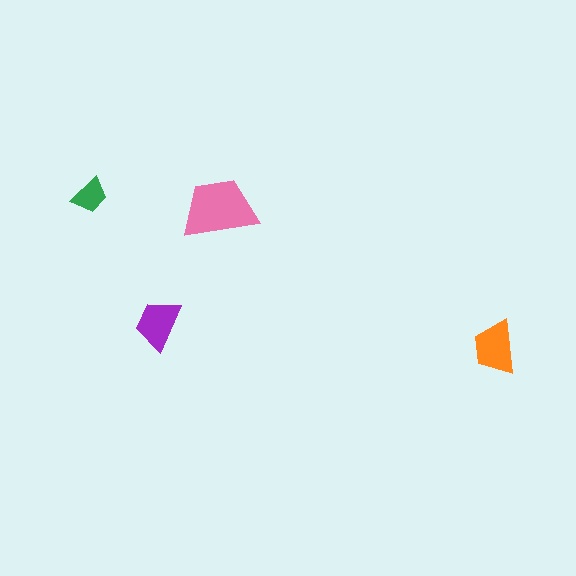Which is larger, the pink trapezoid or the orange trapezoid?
The pink one.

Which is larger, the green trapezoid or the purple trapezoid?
The purple one.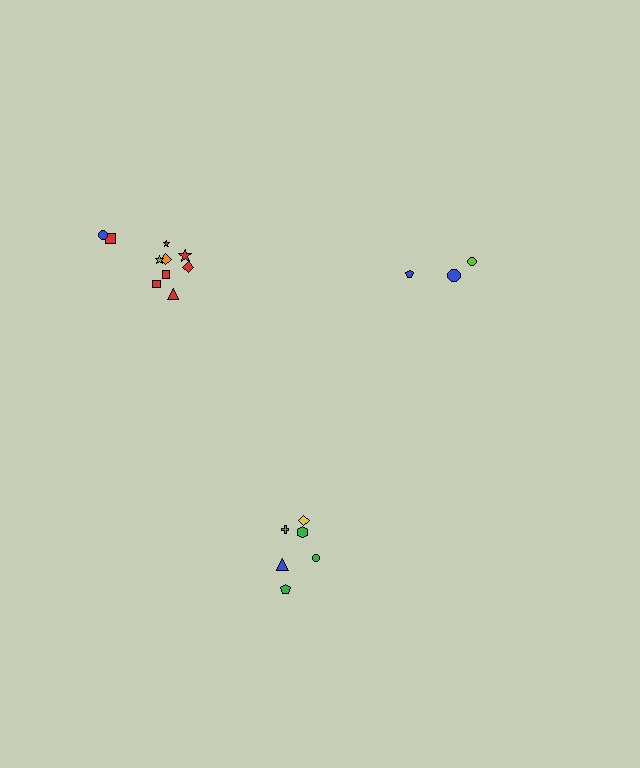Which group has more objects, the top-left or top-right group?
The top-left group.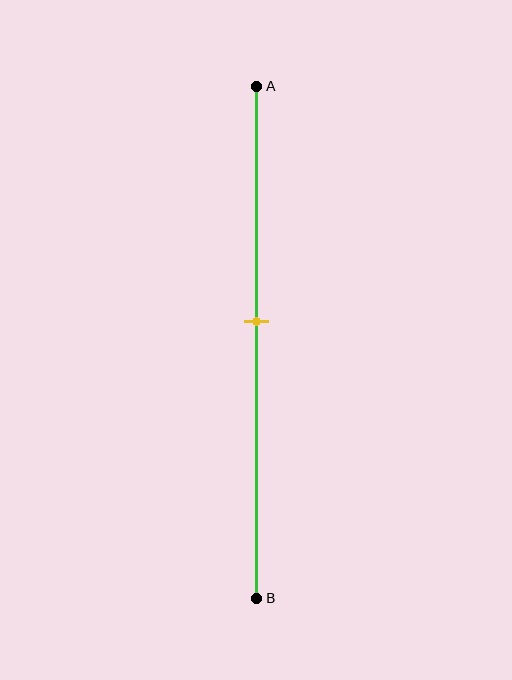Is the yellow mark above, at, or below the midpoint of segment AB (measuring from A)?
The yellow mark is above the midpoint of segment AB.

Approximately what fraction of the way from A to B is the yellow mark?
The yellow mark is approximately 45% of the way from A to B.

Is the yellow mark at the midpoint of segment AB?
No, the mark is at about 45% from A, not at the 50% midpoint.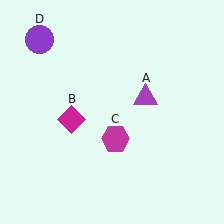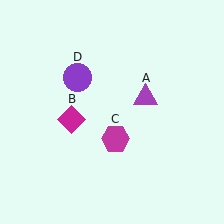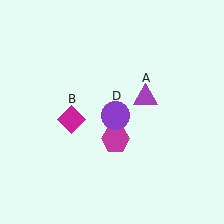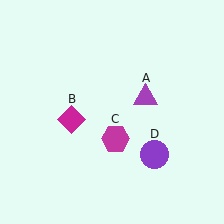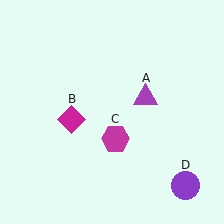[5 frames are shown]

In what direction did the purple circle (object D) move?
The purple circle (object D) moved down and to the right.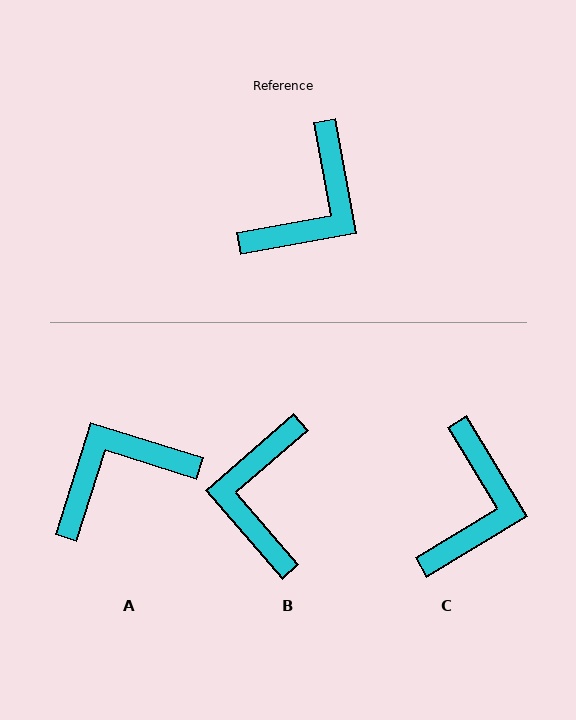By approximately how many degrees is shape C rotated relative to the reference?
Approximately 21 degrees counter-clockwise.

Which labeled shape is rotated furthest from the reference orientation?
A, about 152 degrees away.